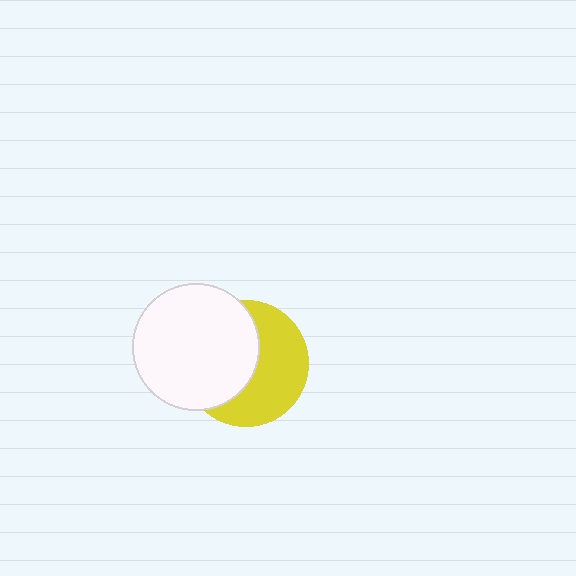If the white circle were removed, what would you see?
You would see the complete yellow circle.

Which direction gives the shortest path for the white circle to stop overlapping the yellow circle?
Moving left gives the shortest separation.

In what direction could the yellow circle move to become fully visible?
The yellow circle could move right. That would shift it out from behind the white circle entirely.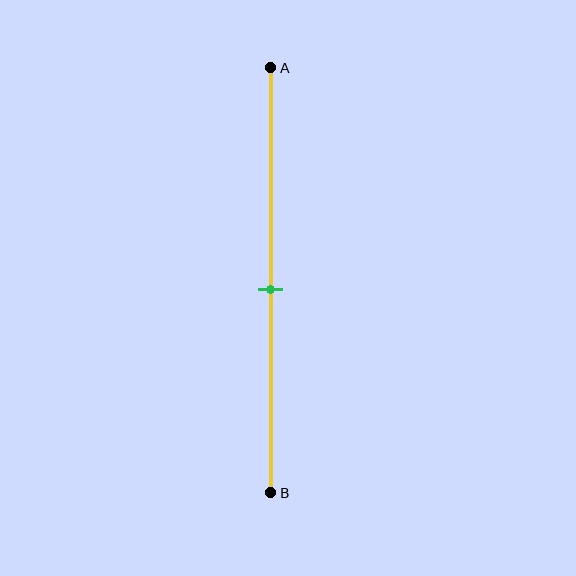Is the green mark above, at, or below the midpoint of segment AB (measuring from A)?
The green mark is approximately at the midpoint of segment AB.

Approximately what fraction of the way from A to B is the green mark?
The green mark is approximately 50% of the way from A to B.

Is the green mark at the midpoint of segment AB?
Yes, the mark is approximately at the midpoint.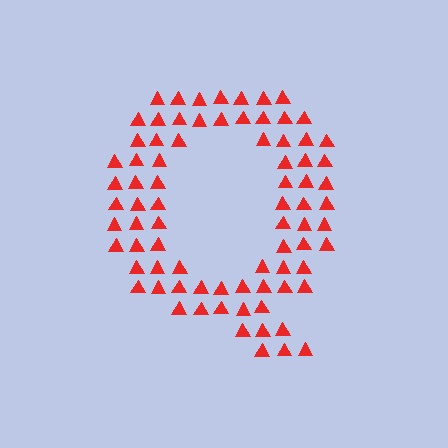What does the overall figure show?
The overall figure shows the letter Q.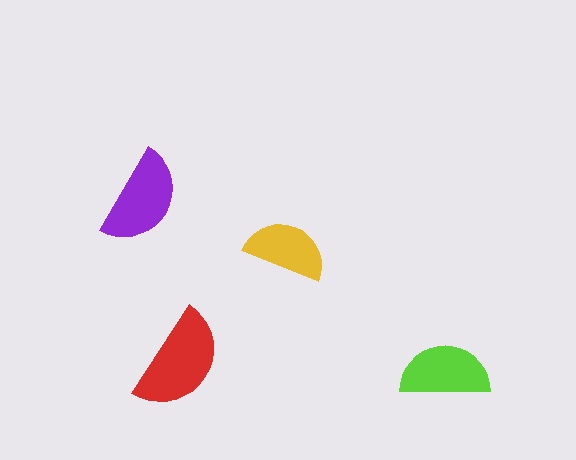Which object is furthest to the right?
The lime semicircle is rightmost.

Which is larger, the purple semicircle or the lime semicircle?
The purple one.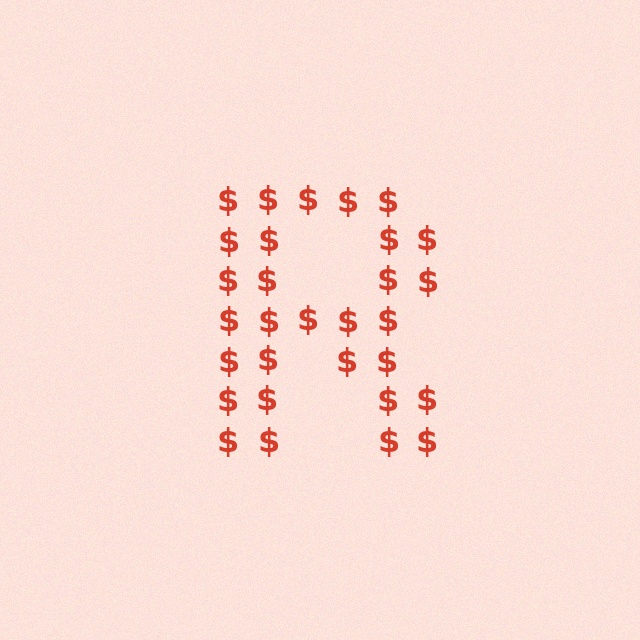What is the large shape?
The large shape is the letter R.